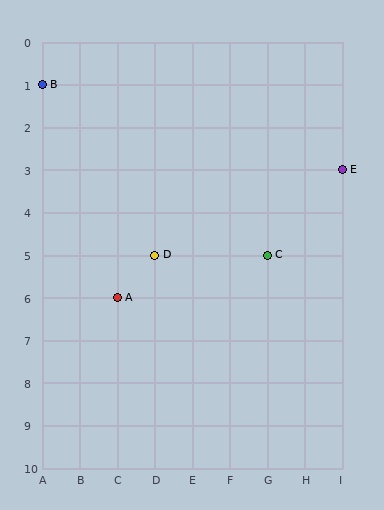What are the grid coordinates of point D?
Point D is at grid coordinates (D, 5).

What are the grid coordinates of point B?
Point B is at grid coordinates (A, 1).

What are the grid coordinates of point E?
Point E is at grid coordinates (I, 3).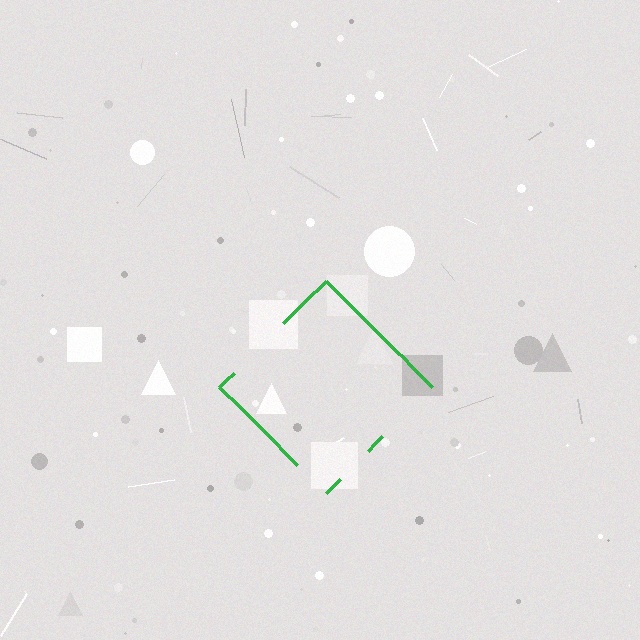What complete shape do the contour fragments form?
The contour fragments form a diamond.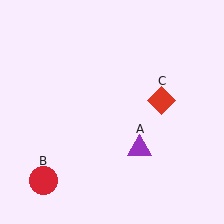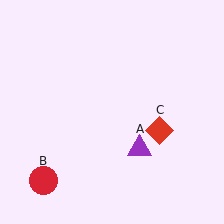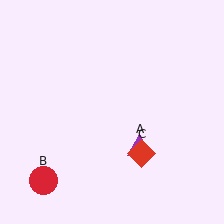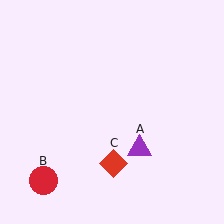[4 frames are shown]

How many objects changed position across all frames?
1 object changed position: red diamond (object C).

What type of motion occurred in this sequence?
The red diamond (object C) rotated clockwise around the center of the scene.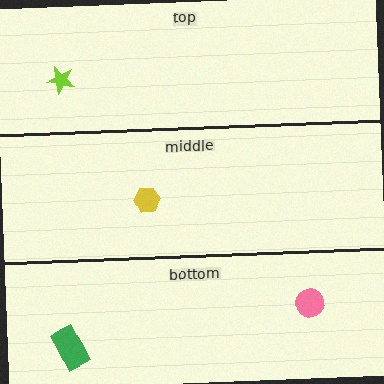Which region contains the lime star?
The top region.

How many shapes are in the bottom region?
2.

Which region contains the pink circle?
The bottom region.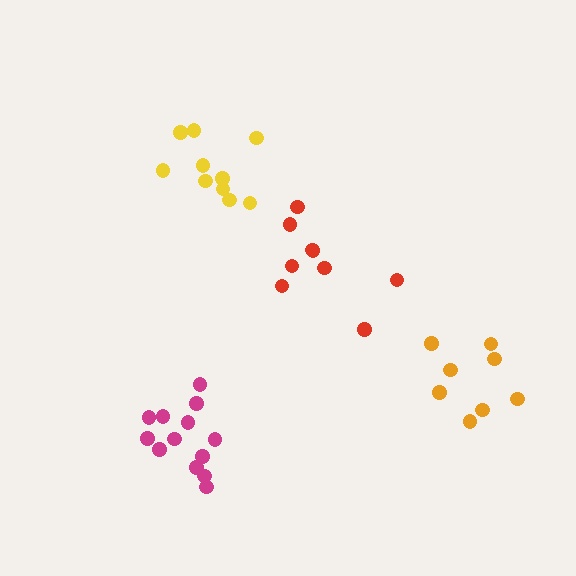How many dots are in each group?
Group 1: 9 dots, Group 2: 10 dots, Group 3: 13 dots, Group 4: 8 dots (40 total).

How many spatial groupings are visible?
There are 4 spatial groupings.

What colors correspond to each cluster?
The clusters are colored: red, yellow, magenta, orange.